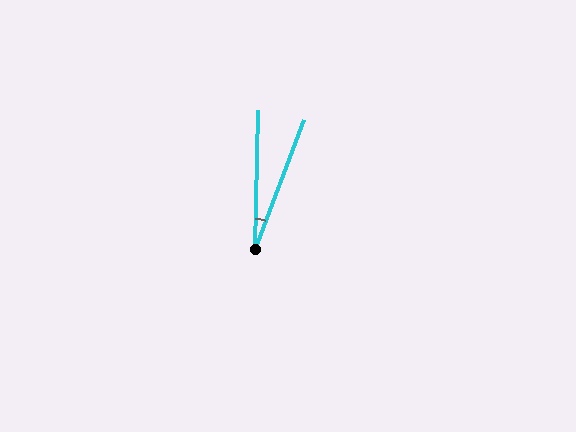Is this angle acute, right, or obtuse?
It is acute.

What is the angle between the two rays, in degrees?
Approximately 19 degrees.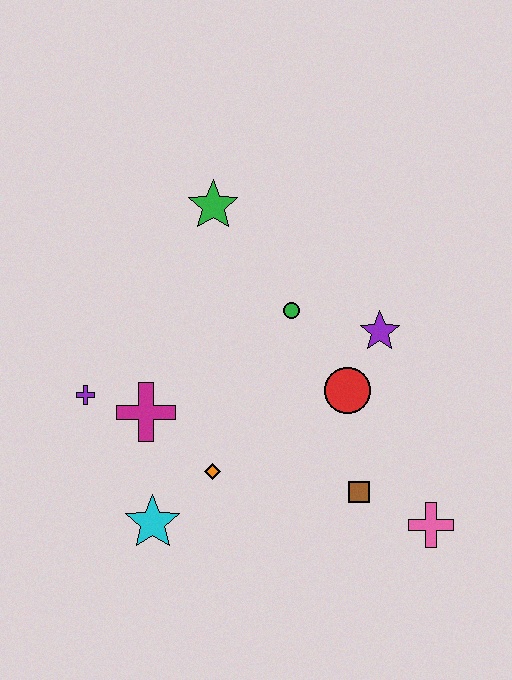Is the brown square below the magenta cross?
Yes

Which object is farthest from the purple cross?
The pink cross is farthest from the purple cross.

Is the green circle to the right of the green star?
Yes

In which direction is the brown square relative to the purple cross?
The brown square is to the right of the purple cross.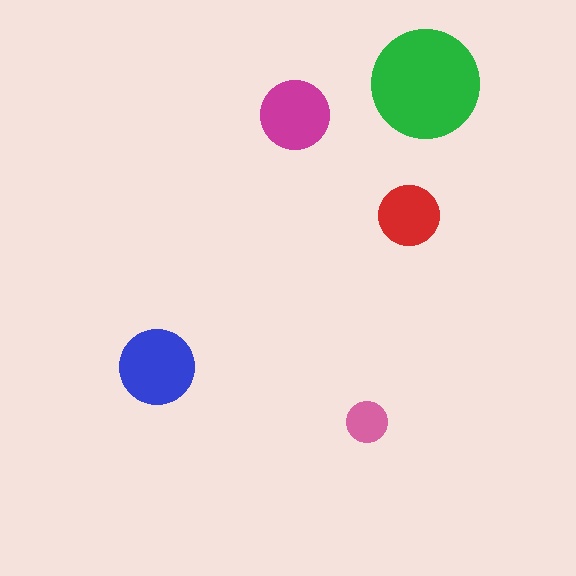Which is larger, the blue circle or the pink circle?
The blue one.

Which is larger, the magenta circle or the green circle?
The green one.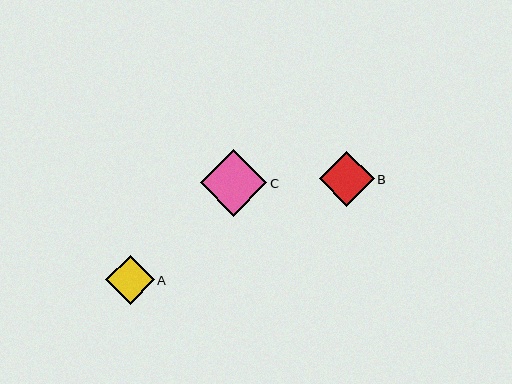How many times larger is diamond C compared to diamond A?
Diamond C is approximately 1.4 times the size of diamond A.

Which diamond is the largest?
Diamond C is the largest with a size of approximately 67 pixels.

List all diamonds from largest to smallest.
From largest to smallest: C, B, A.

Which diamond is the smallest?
Diamond A is the smallest with a size of approximately 49 pixels.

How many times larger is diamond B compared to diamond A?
Diamond B is approximately 1.1 times the size of diamond A.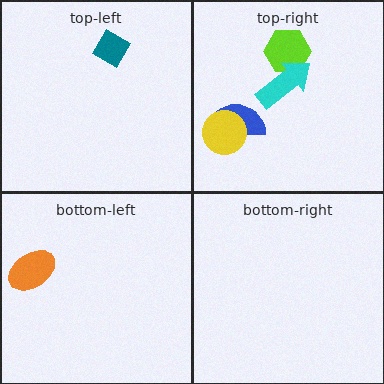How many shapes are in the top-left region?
1.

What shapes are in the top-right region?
The lime hexagon, the blue semicircle, the yellow circle, the cyan arrow.